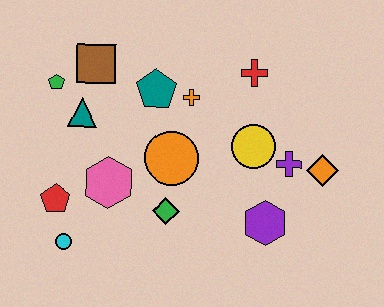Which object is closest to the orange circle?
The green diamond is closest to the orange circle.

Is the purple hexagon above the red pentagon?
No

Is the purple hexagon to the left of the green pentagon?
No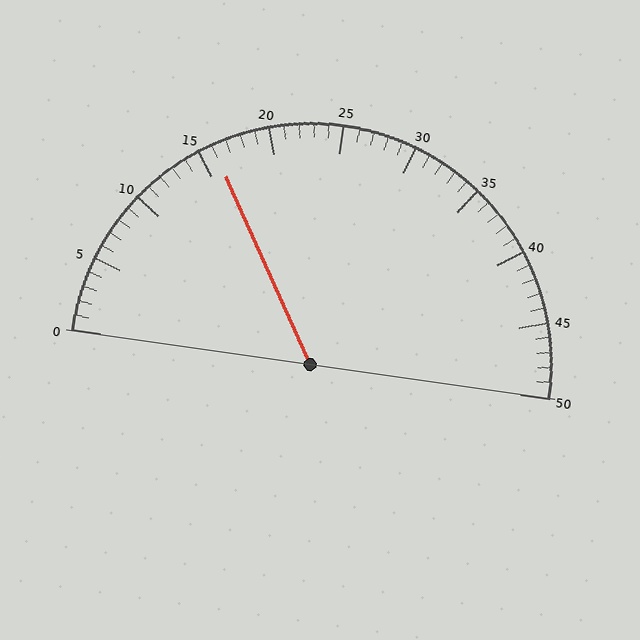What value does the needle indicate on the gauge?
The needle indicates approximately 16.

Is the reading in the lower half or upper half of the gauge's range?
The reading is in the lower half of the range (0 to 50).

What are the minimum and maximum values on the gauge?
The gauge ranges from 0 to 50.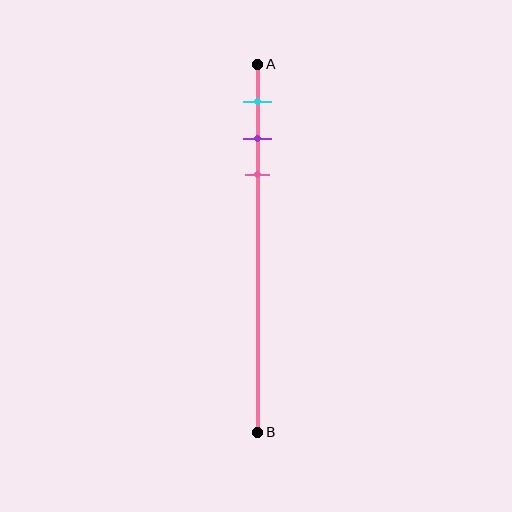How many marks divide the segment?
There are 3 marks dividing the segment.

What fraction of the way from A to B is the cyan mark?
The cyan mark is approximately 10% (0.1) of the way from A to B.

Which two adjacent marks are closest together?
The purple and pink marks are the closest adjacent pair.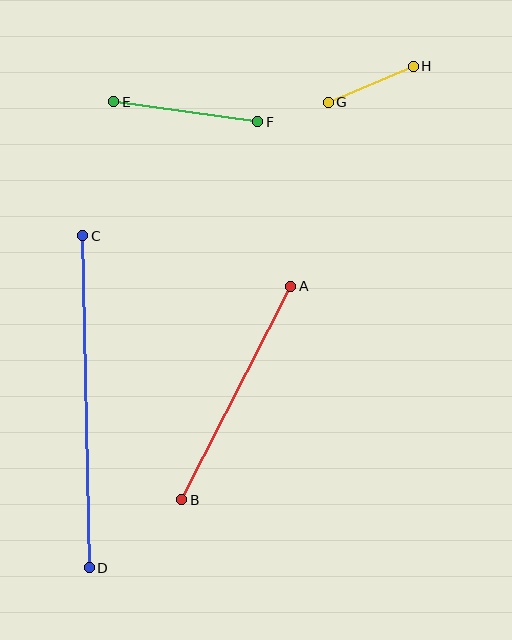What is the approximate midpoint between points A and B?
The midpoint is at approximately (236, 393) pixels.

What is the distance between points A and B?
The distance is approximately 240 pixels.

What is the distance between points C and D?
The distance is approximately 332 pixels.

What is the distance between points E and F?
The distance is approximately 145 pixels.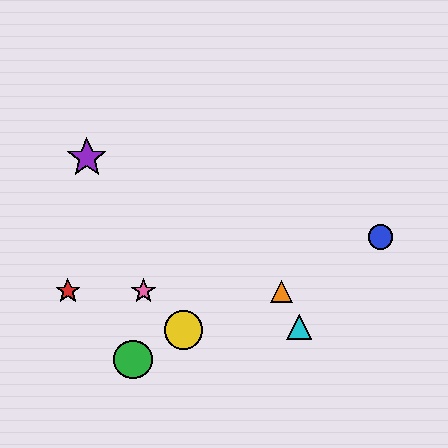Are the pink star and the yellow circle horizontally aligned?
No, the pink star is at y≈291 and the yellow circle is at y≈330.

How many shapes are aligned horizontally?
3 shapes (the red star, the orange triangle, the pink star) are aligned horizontally.